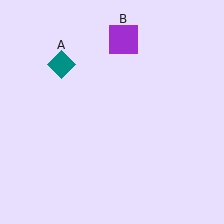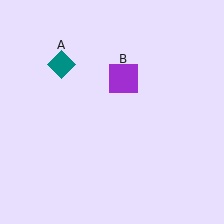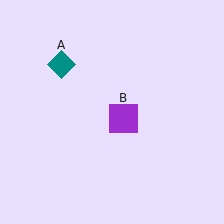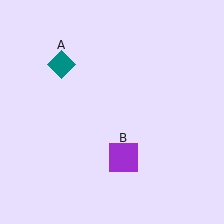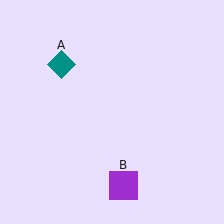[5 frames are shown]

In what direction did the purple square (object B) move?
The purple square (object B) moved down.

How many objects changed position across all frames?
1 object changed position: purple square (object B).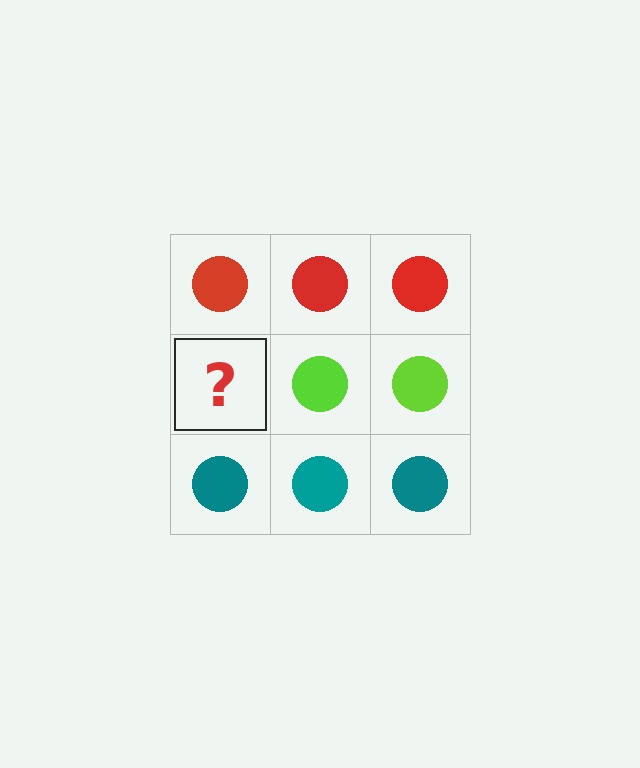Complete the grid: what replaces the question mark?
The question mark should be replaced with a lime circle.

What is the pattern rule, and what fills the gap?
The rule is that each row has a consistent color. The gap should be filled with a lime circle.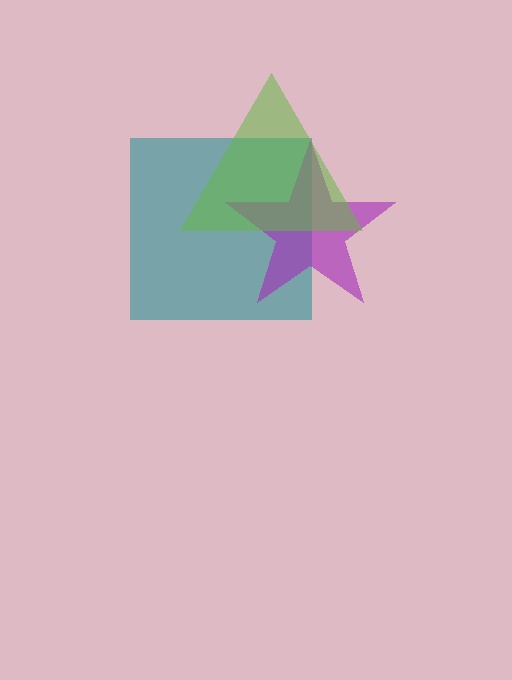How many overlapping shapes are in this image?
There are 3 overlapping shapes in the image.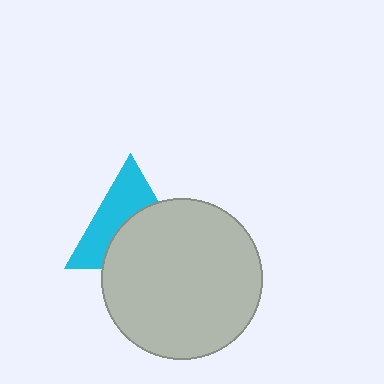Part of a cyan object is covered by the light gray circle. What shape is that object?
It is a triangle.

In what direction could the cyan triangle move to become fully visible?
The cyan triangle could move up. That would shift it out from behind the light gray circle entirely.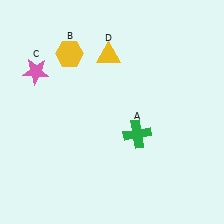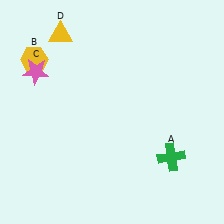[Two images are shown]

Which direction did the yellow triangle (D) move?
The yellow triangle (D) moved left.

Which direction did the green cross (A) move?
The green cross (A) moved right.